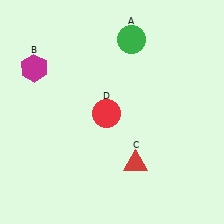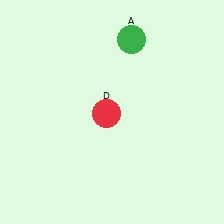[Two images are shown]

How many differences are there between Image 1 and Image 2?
There are 2 differences between the two images.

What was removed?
The red triangle (C), the magenta hexagon (B) were removed in Image 2.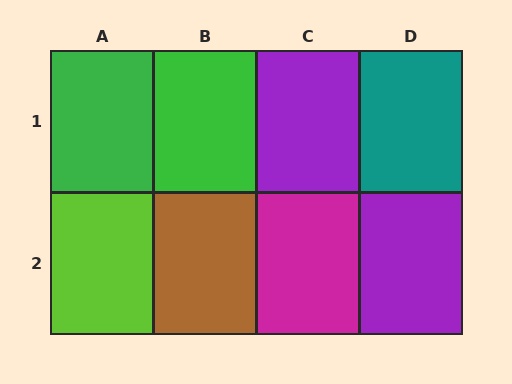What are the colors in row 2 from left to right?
Lime, brown, magenta, purple.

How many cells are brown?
1 cell is brown.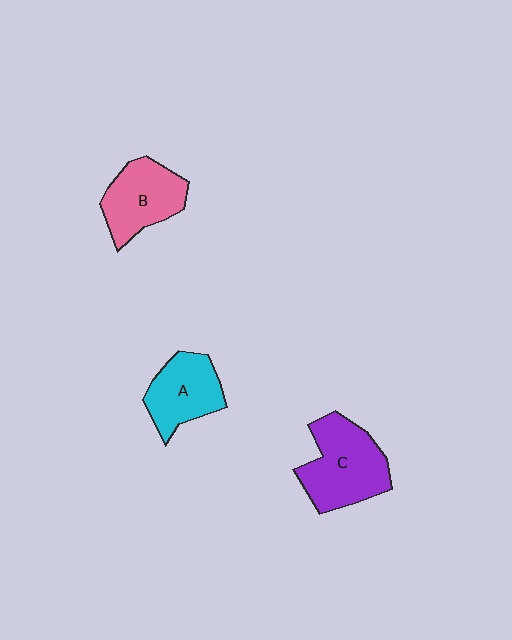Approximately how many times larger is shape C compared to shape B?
Approximately 1.3 times.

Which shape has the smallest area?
Shape A (cyan).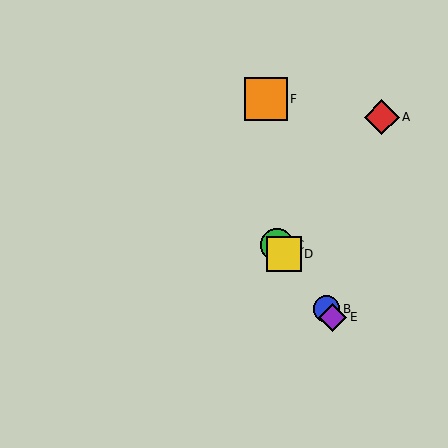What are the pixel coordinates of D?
Object D is at (284, 254).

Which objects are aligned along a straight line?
Objects B, C, D, E are aligned along a straight line.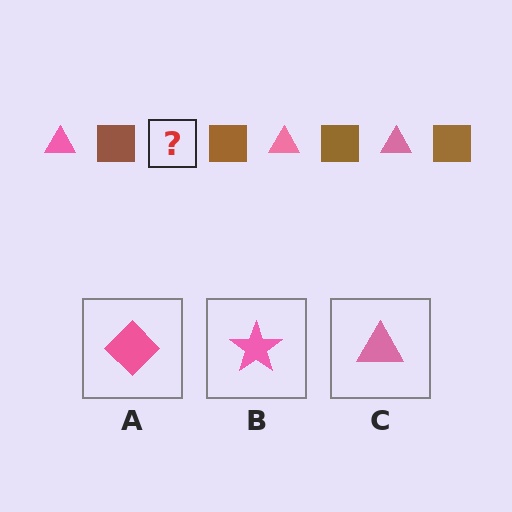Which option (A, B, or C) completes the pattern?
C.